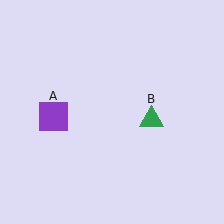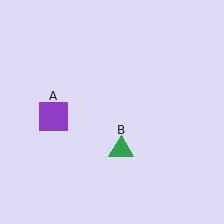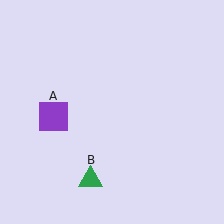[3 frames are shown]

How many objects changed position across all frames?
1 object changed position: green triangle (object B).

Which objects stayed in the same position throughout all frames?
Purple square (object A) remained stationary.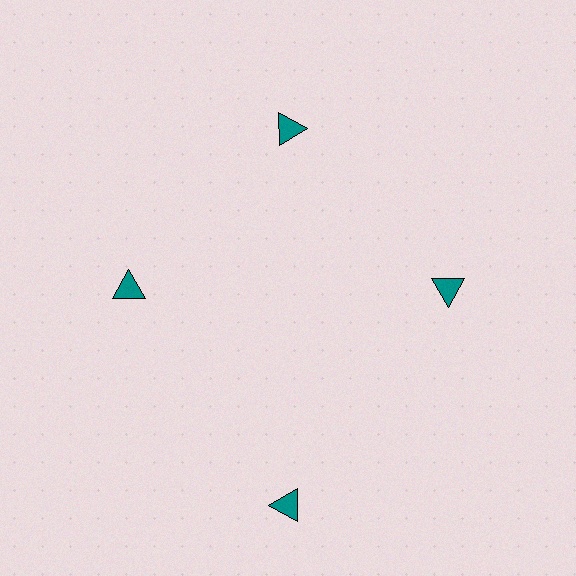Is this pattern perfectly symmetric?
No. The 4 teal triangles are arranged in a ring, but one element near the 6 o'clock position is pushed outward from the center, breaking the 4-fold rotational symmetry.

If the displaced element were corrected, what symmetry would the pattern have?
It would have 4-fold rotational symmetry — the pattern would map onto itself every 90 degrees.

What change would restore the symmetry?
The symmetry would be restored by moving it inward, back onto the ring so that all 4 triangles sit at equal angles and equal distance from the center.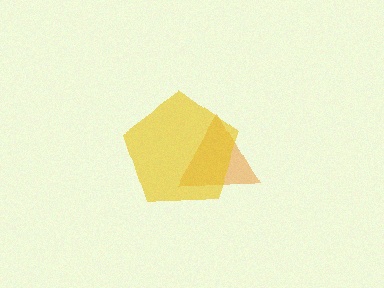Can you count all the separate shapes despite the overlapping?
Yes, there are 2 separate shapes.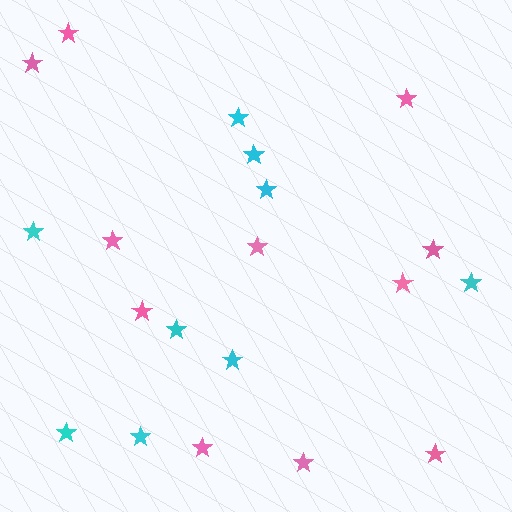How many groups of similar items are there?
There are 2 groups: one group of cyan stars (9) and one group of pink stars (11).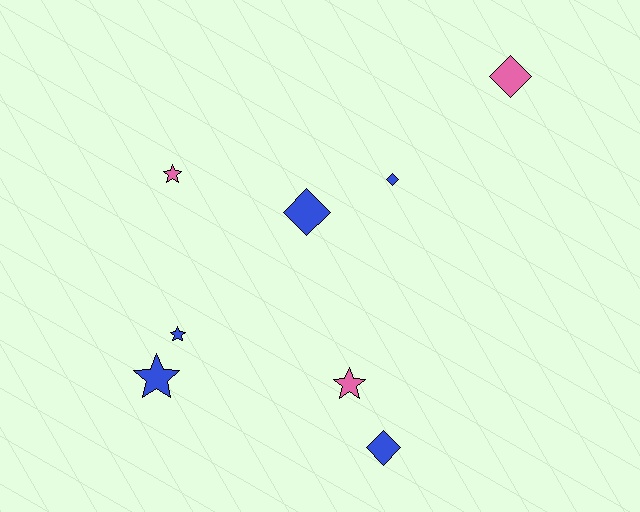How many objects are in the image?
There are 8 objects.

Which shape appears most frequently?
Star, with 4 objects.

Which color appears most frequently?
Blue, with 5 objects.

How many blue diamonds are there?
There are 3 blue diamonds.